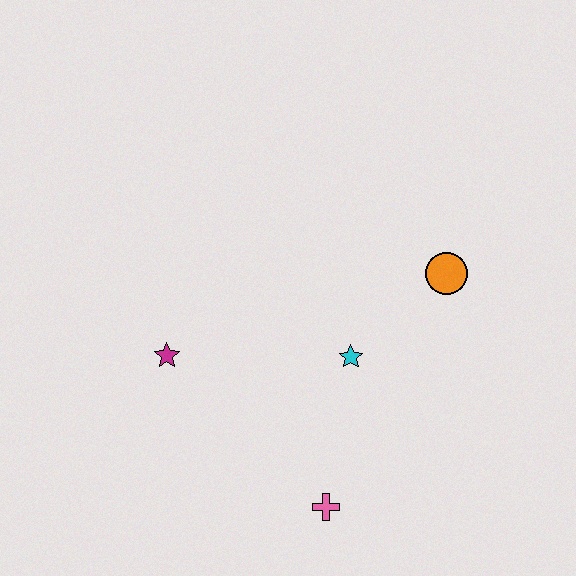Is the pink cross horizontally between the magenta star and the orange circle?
Yes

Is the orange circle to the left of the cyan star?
No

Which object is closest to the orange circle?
The cyan star is closest to the orange circle.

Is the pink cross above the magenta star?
No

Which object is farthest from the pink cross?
The orange circle is farthest from the pink cross.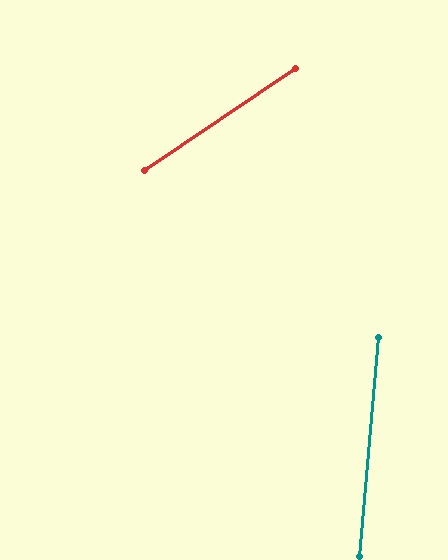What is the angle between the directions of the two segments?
Approximately 51 degrees.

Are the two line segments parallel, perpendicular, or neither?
Neither parallel nor perpendicular — they differ by about 51°.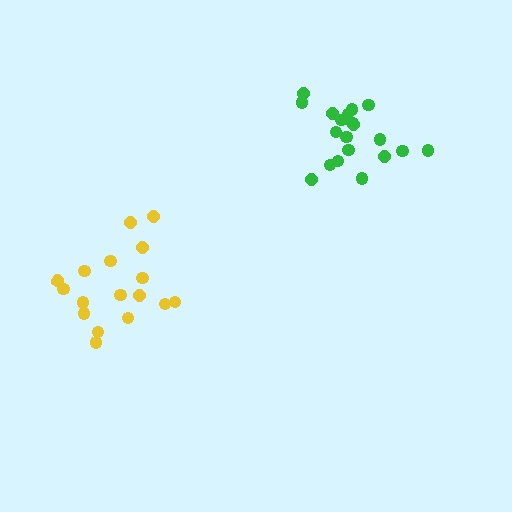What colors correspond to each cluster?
The clusters are colored: green, yellow.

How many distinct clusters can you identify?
There are 2 distinct clusters.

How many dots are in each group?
Group 1: 20 dots, Group 2: 17 dots (37 total).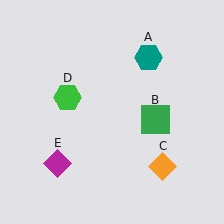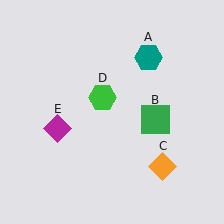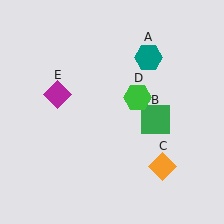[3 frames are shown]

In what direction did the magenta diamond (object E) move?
The magenta diamond (object E) moved up.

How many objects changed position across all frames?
2 objects changed position: green hexagon (object D), magenta diamond (object E).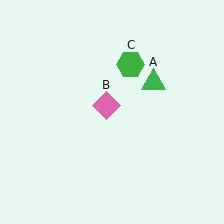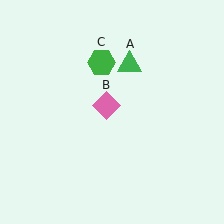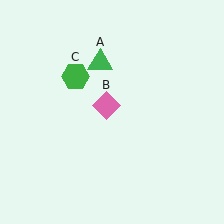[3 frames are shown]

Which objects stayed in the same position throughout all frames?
Pink diamond (object B) remained stationary.